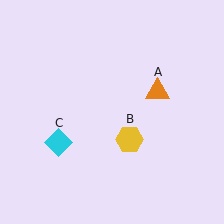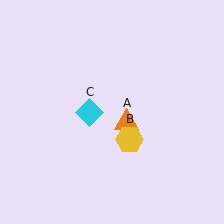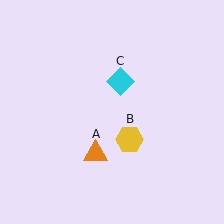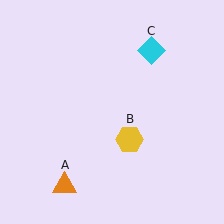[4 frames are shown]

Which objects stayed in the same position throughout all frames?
Yellow hexagon (object B) remained stationary.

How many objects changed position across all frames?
2 objects changed position: orange triangle (object A), cyan diamond (object C).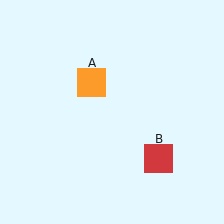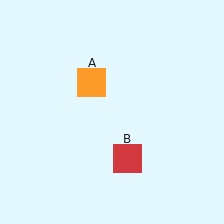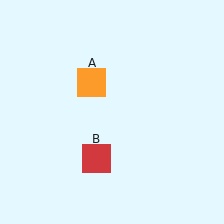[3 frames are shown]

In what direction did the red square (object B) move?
The red square (object B) moved left.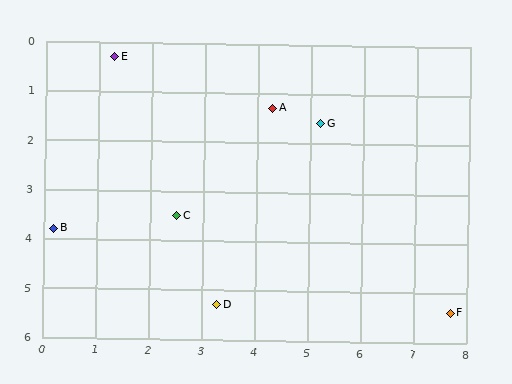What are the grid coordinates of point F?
Point F is at approximately (7.7, 5.4).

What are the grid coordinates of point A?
Point A is at approximately (4.3, 1.3).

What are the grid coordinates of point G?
Point G is at approximately (5.2, 1.6).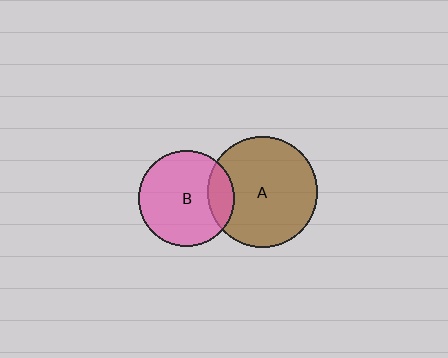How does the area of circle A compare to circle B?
Approximately 1.3 times.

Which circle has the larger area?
Circle A (brown).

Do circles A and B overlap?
Yes.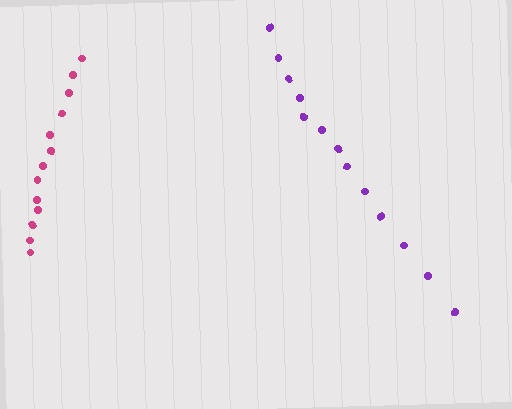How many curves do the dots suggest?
There are 2 distinct paths.